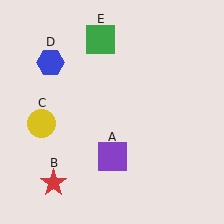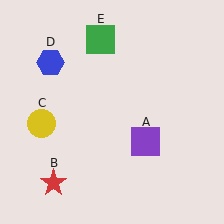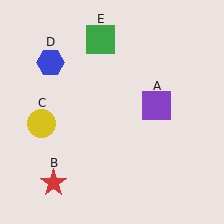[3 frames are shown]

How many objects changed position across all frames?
1 object changed position: purple square (object A).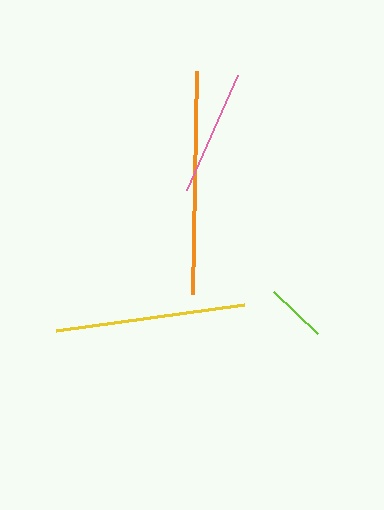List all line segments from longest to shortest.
From longest to shortest: orange, yellow, pink, lime.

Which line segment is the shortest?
The lime line is the shortest at approximately 61 pixels.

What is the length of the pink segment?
The pink segment is approximately 126 pixels long.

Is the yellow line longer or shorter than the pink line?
The yellow line is longer than the pink line.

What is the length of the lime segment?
The lime segment is approximately 61 pixels long.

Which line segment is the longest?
The orange line is the longest at approximately 224 pixels.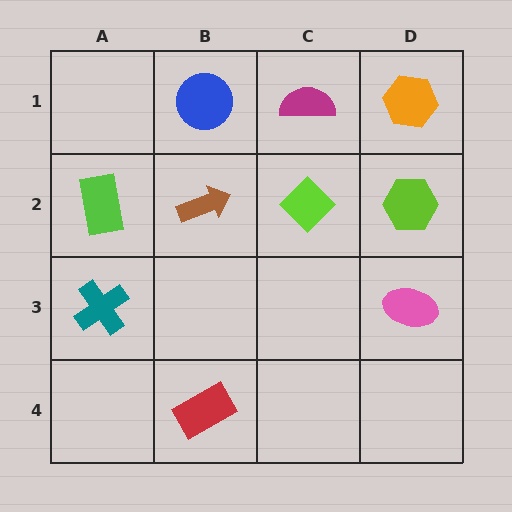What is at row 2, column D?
A lime hexagon.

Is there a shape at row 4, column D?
No, that cell is empty.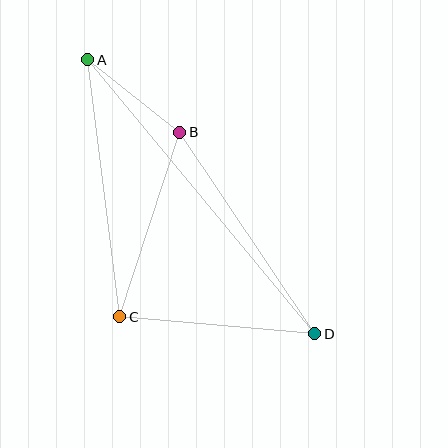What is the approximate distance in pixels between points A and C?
The distance between A and C is approximately 259 pixels.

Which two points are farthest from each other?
Points A and D are farthest from each other.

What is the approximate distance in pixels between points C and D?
The distance between C and D is approximately 196 pixels.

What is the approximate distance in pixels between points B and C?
The distance between B and C is approximately 194 pixels.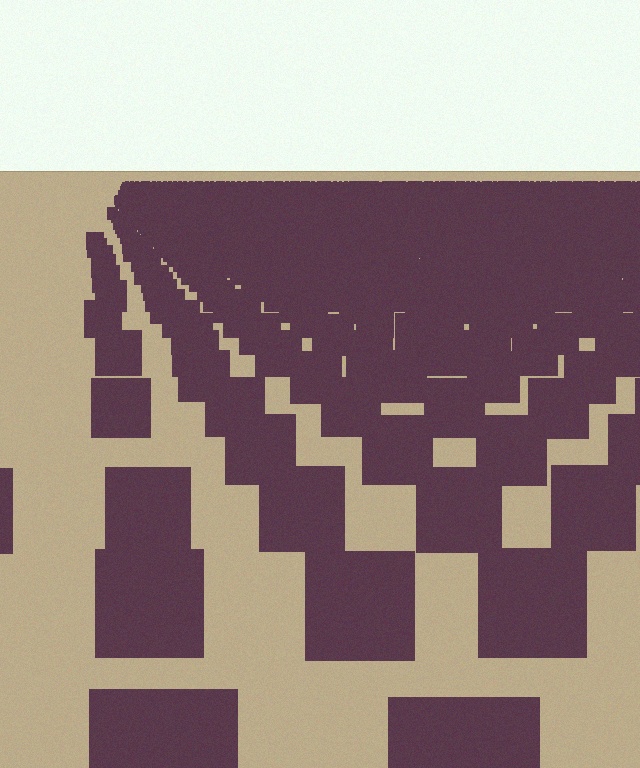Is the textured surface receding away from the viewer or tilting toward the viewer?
The surface is receding away from the viewer. Texture elements get smaller and denser toward the top.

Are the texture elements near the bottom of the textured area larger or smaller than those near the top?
Larger. Near the bottom, elements are closer to the viewer and appear at a bigger on-screen size.